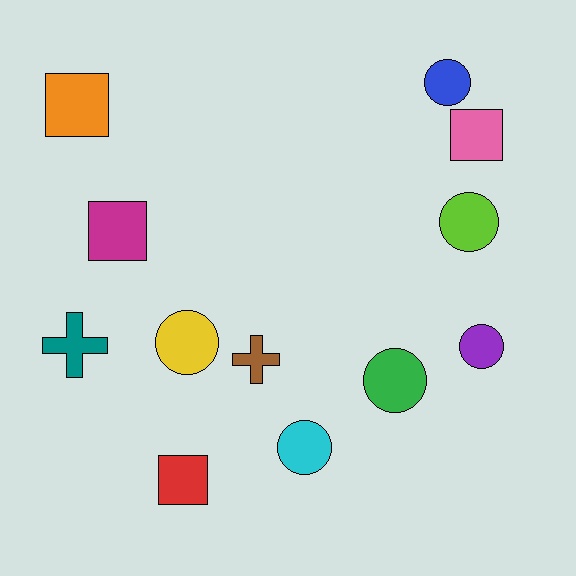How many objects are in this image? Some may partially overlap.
There are 12 objects.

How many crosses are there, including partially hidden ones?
There are 2 crosses.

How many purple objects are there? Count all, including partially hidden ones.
There is 1 purple object.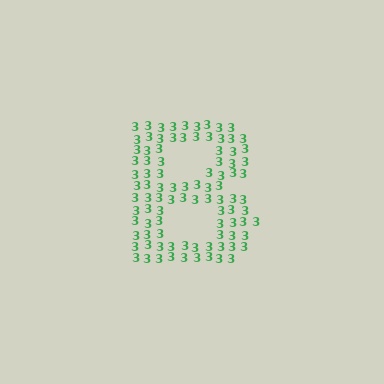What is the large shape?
The large shape is the letter B.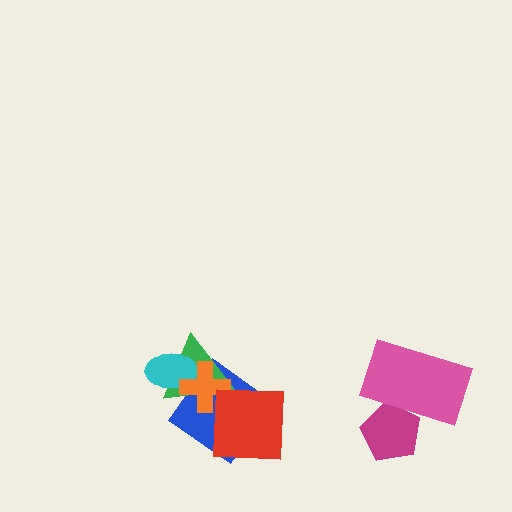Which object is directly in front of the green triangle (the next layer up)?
The cyan ellipse is directly in front of the green triangle.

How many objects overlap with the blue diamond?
3 objects overlap with the blue diamond.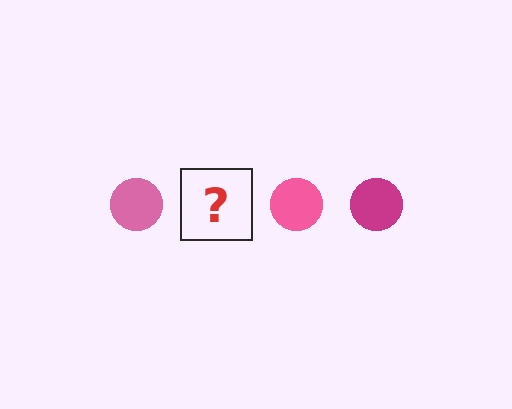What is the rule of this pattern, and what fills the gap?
The rule is that the pattern cycles through pink, magenta circles. The gap should be filled with a magenta circle.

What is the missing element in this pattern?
The missing element is a magenta circle.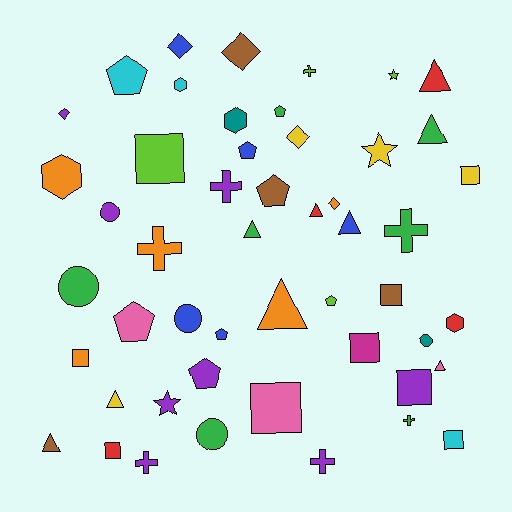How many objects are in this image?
There are 50 objects.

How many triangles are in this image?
There are 9 triangles.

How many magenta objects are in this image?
There is 1 magenta object.